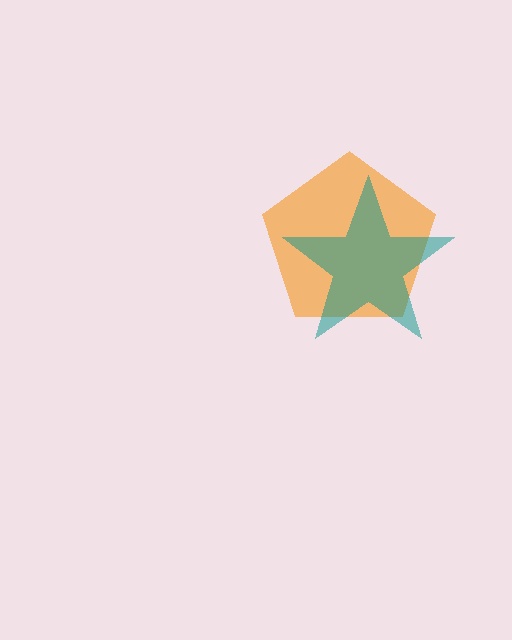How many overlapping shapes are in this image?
There are 2 overlapping shapes in the image.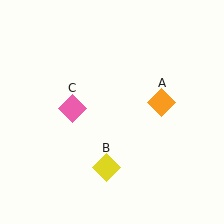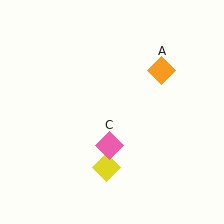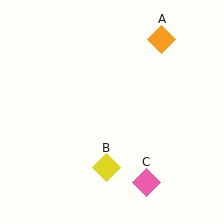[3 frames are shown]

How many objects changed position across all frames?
2 objects changed position: orange diamond (object A), pink diamond (object C).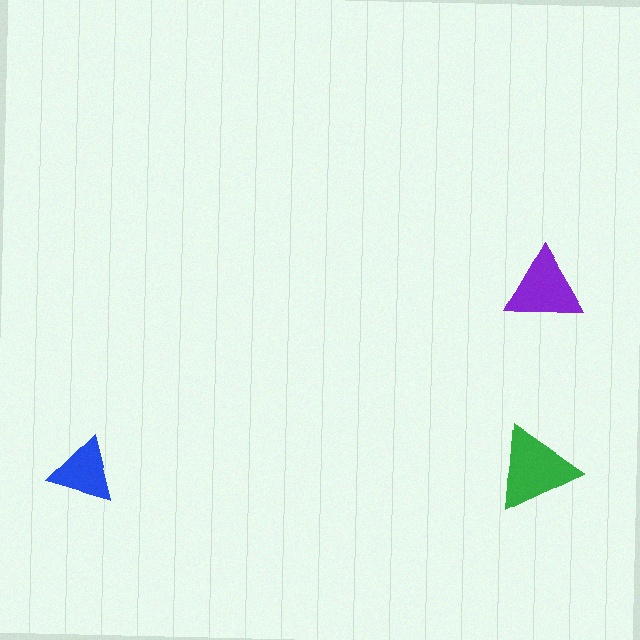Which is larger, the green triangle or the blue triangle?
The green one.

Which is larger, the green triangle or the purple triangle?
The green one.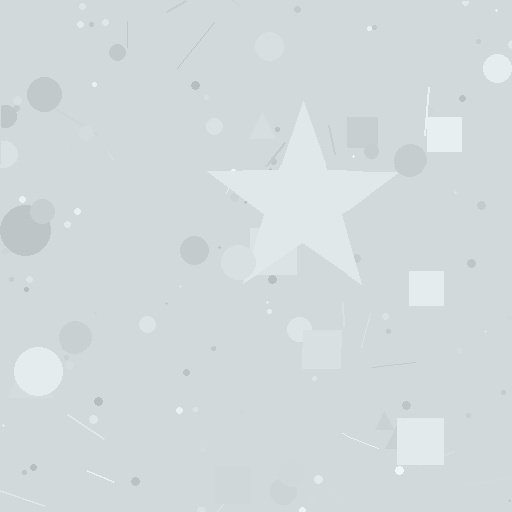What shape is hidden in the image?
A star is hidden in the image.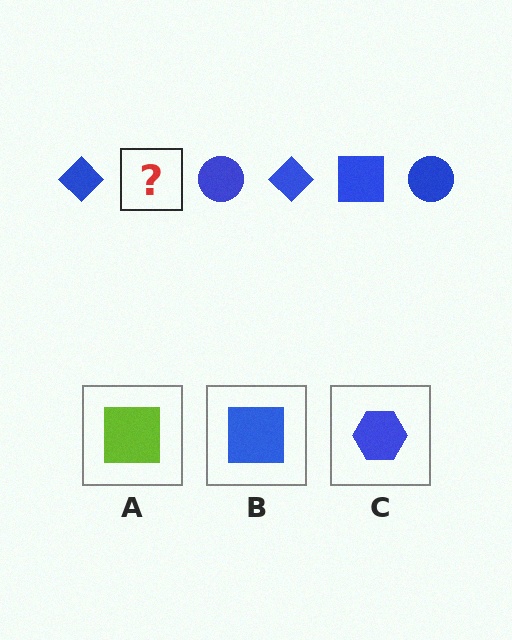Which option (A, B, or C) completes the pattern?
B.